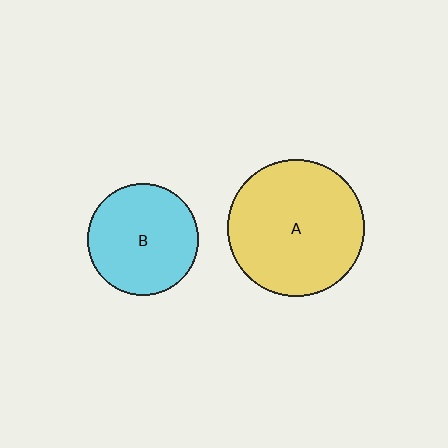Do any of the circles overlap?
No, none of the circles overlap.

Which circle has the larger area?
Circle A (yellow).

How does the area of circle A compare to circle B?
Approximately 1.5 times.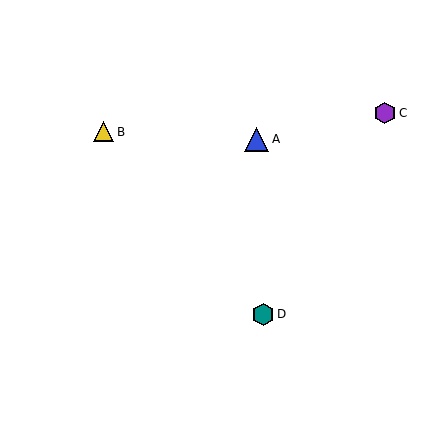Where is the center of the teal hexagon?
The center of the teal hexagon is at (263, 314).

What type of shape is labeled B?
Shape B is a yellow triangle.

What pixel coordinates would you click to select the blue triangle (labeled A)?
Click at (257, 139) to select the blue triangle A.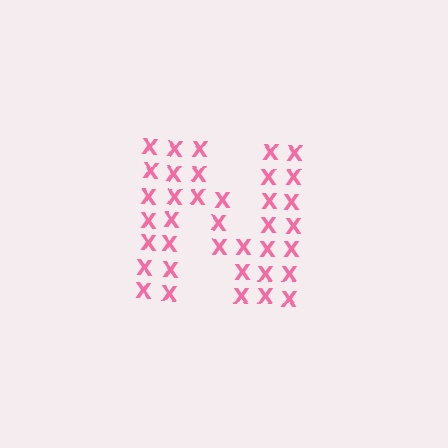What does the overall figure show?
The overall figure shows the letter N.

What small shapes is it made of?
It is made of small letter X's.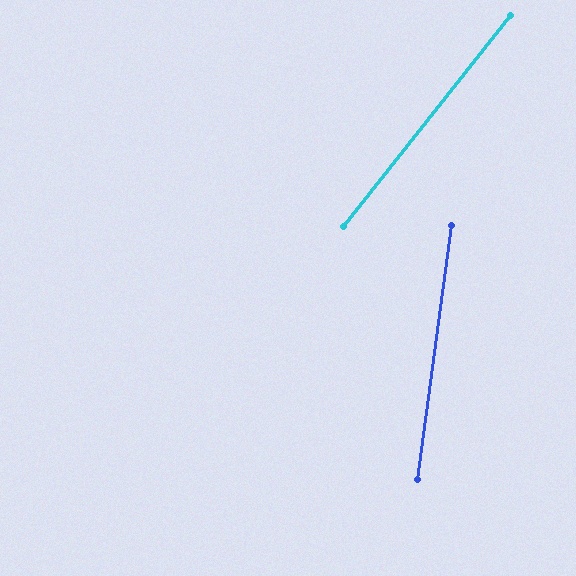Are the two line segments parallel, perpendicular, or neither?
Neither parallel nor perpendicular — they differ by about 31°.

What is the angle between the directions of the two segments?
Approximately 31 degrees.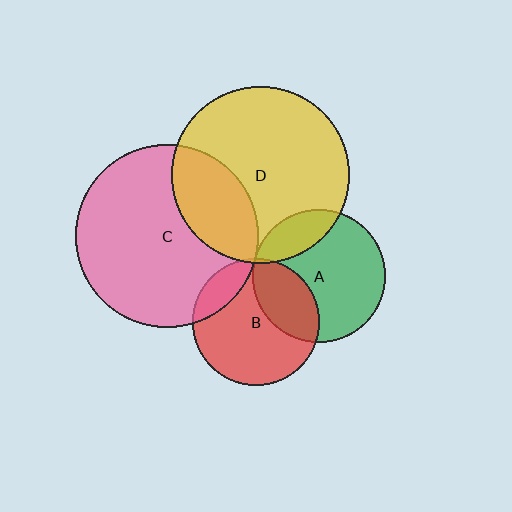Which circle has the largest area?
Circle C (pink).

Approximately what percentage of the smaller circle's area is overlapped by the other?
Approximately 15%.